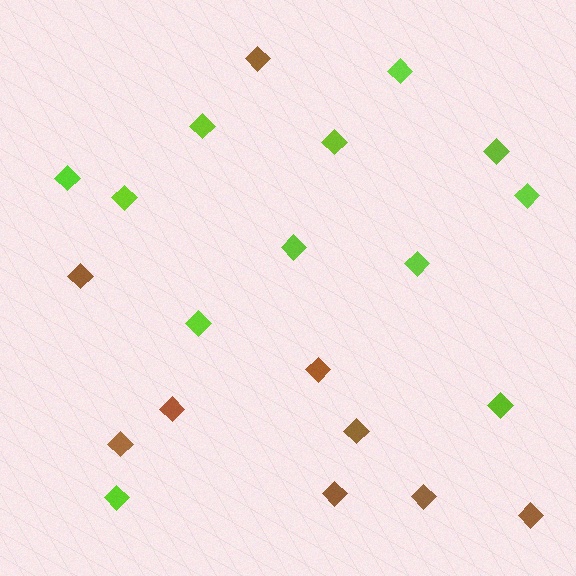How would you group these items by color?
There are 2 groups: one group of brown diamonds (9) and one group of lime diamonds (12).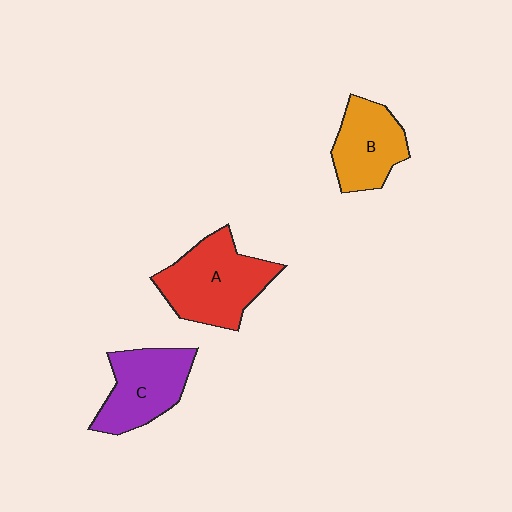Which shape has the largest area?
Shape A (red).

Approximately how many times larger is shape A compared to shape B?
Approximately 1.4 times.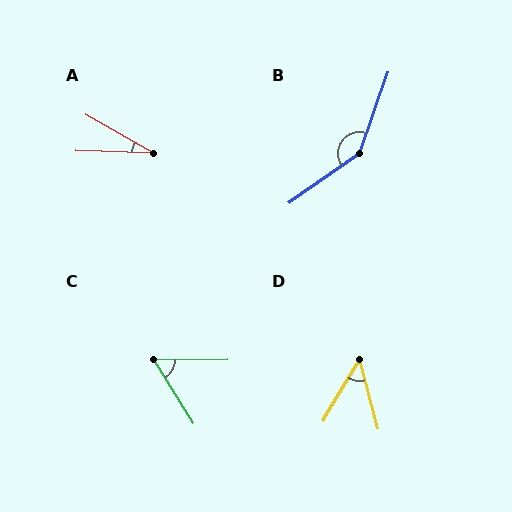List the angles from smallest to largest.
A (28°), D (46°), C (59°), B (144°).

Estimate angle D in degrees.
Approximately 46 degrees.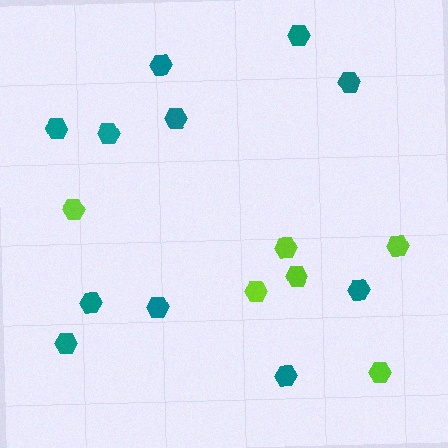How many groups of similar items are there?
There are 2 groups: one group of lime hexagons (6) and one group of teal hexagons (11).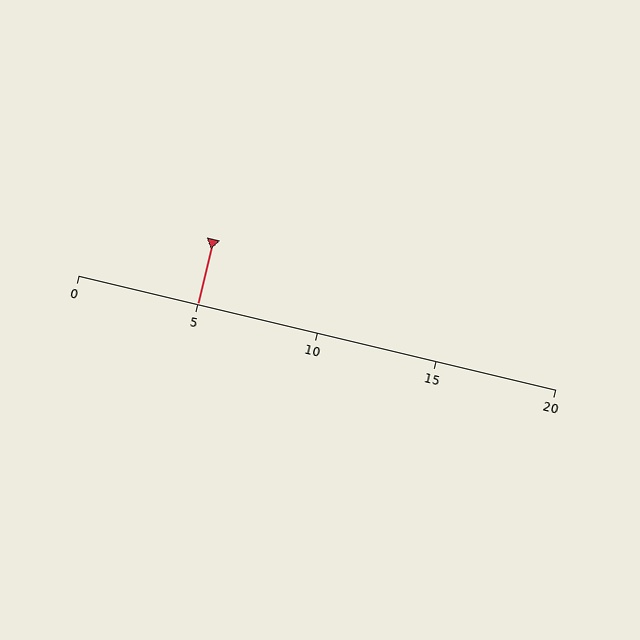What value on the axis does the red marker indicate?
The marker indicates approximately 5.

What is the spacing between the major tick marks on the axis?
The major ticks are spaced 5 apart.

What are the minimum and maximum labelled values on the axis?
The axis runs from 0 to 20.